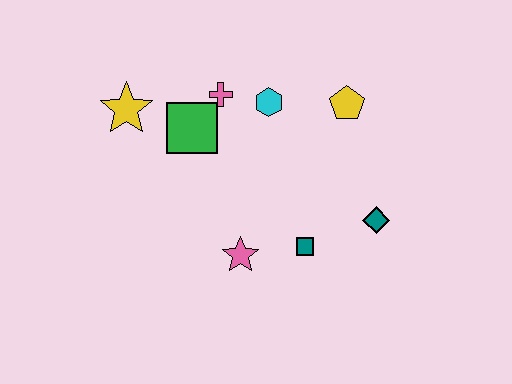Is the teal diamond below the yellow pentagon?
Yes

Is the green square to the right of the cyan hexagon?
No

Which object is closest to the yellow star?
The green square is closest to the yellow star.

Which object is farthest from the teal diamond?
The yellow star is farthest from the teal diamond.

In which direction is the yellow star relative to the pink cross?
The yellow star is to the left of the pink cross.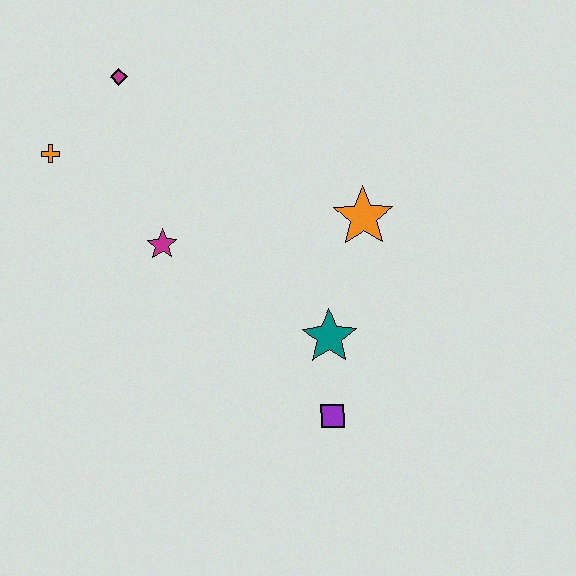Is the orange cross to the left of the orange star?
Yes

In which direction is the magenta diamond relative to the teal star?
The magenta diamond is above the teal star.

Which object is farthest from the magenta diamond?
The purple square is farthest from the magenta diamond.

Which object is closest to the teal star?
The purple square is closest to the teal star.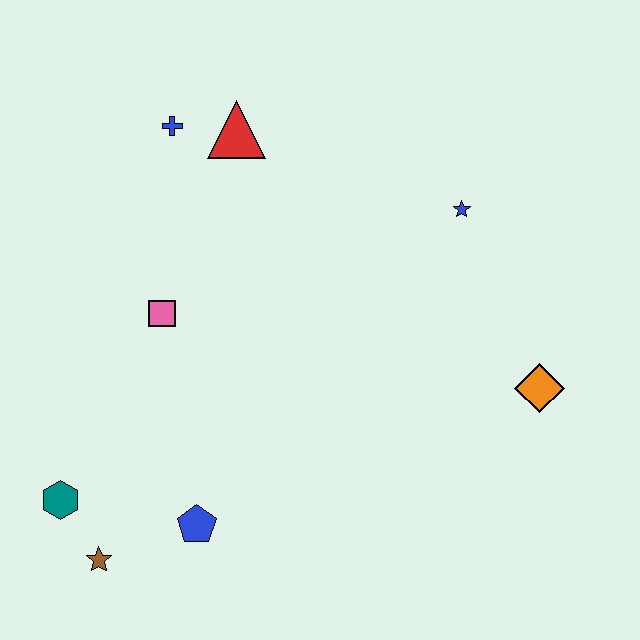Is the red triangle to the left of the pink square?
No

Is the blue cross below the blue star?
No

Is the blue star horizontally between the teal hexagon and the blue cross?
No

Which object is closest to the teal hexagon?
The brown star is closest to the teal hexagon.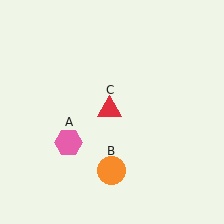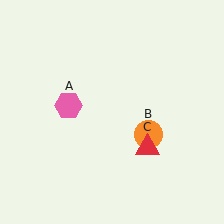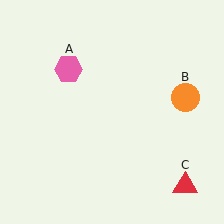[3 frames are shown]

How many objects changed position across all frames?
3 objects changed position: pink hexagon (object A), orange circle (object B), red triangle (object C).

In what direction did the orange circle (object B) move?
The orange circle (object B) moved up and to the right.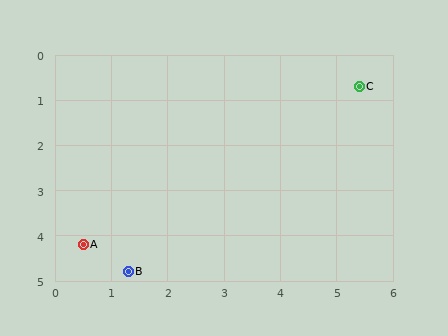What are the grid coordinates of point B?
Point B is at approximately (1.3, 4.8).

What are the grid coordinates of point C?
Point C is at approximately (5.4, 0.7).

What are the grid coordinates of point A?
Point A is at approximately (0.5, 4.2).